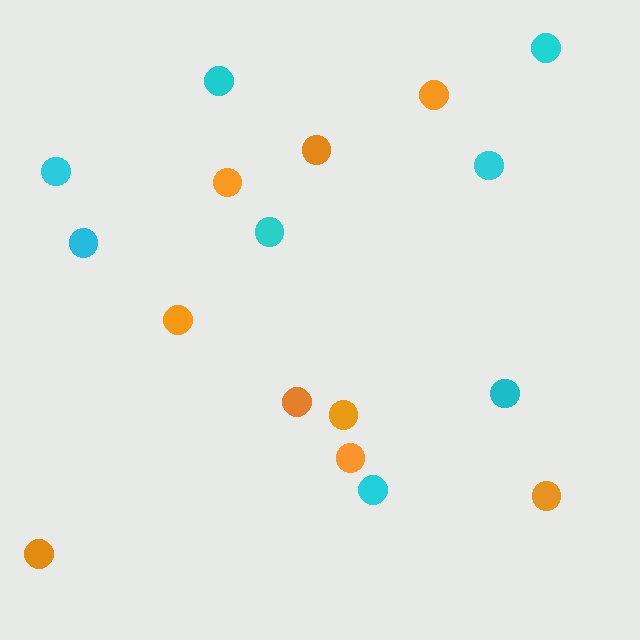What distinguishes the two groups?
There are 2 groups: one group of cyan circles (8) and one group of orange circles (9).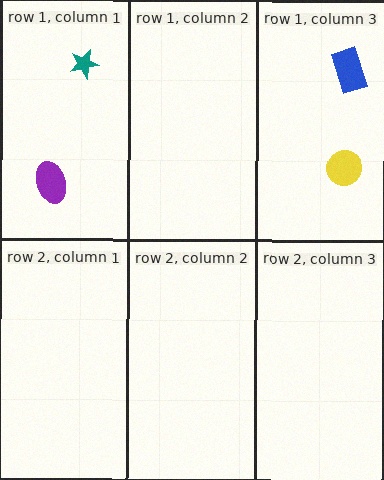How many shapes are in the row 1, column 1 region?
2.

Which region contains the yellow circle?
The row 1, column 3 region.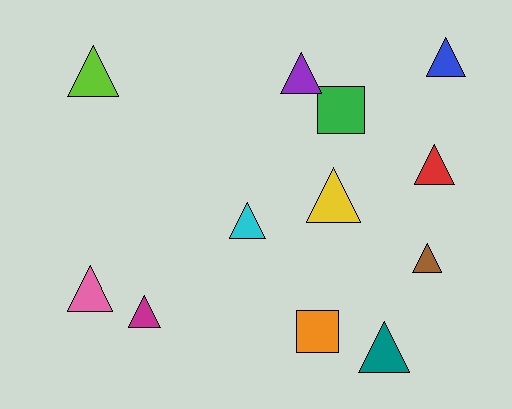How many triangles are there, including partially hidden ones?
There are 10 triangles.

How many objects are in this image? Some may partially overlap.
There are 12 objects.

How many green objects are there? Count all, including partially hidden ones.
There is 1 green object.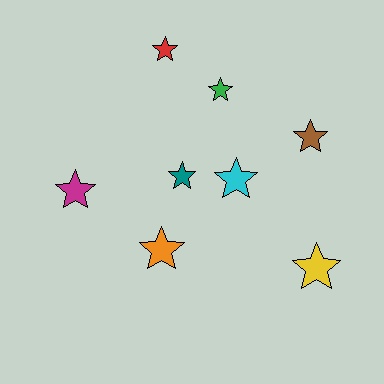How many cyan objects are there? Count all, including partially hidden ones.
There is 1 cyan object.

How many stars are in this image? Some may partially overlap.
There are 8 stars.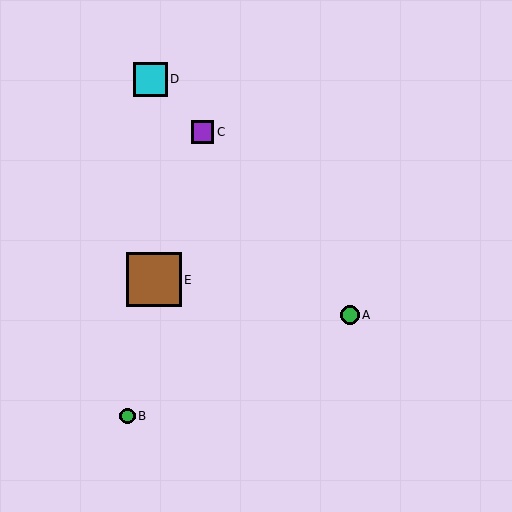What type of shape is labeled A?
Shape A is a green circle.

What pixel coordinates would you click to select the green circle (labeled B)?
Click at (128, 416) to select the green circle B.